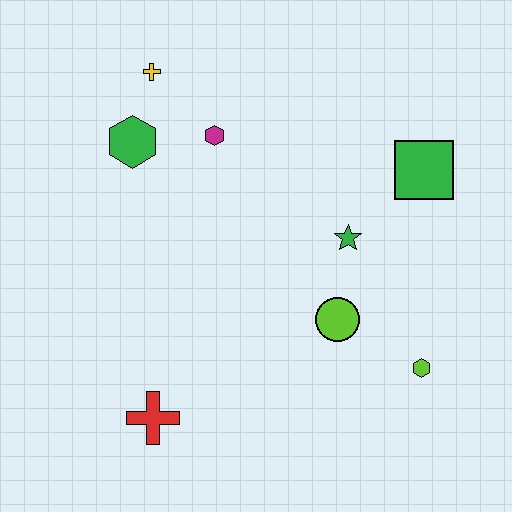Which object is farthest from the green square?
The red cross is farthest from the green square.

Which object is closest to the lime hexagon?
The lime circle is closest to the lime hexagon.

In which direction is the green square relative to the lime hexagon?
The green square is above the lime hexagon.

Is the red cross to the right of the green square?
No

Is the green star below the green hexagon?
Yes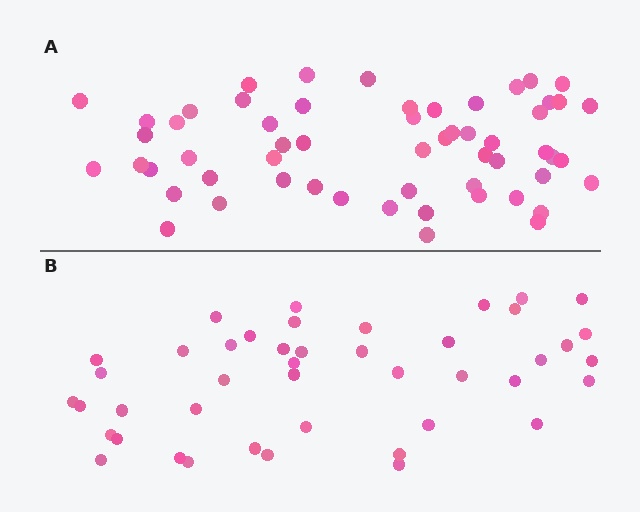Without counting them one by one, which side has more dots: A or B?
Region A (the top region) has more dots.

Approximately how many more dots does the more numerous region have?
Region A has approximately 15 more dots than region B.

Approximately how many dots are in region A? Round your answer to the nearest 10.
About 60 dots. (The exact count is 57, which rounds to 60.)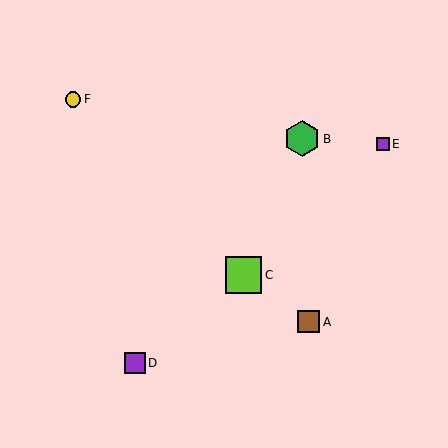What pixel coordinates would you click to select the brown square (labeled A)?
Click at (309, 322) to select the brown square A.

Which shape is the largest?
The lime square (labeled C) is the largest.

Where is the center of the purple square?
The center of the purple square is at (383, 144).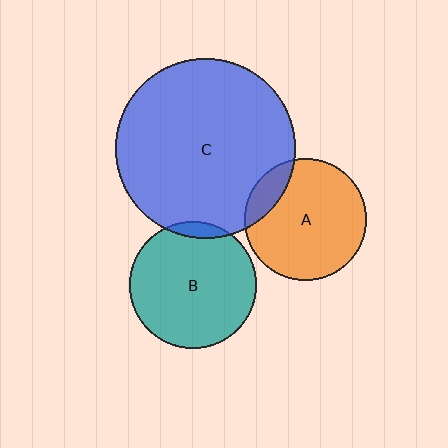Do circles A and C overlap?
Yes.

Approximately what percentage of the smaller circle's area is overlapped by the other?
Approximately 15%.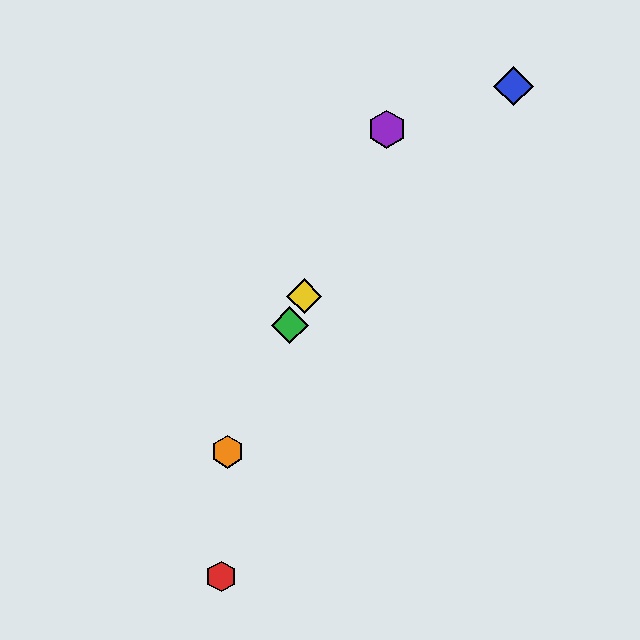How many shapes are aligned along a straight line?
4 shapes (the green diamond, the yellow diamond, the purple hexagon, the orange hexagon) are aligned along a straight line.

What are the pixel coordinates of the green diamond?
The green diamond is at (290, 325).